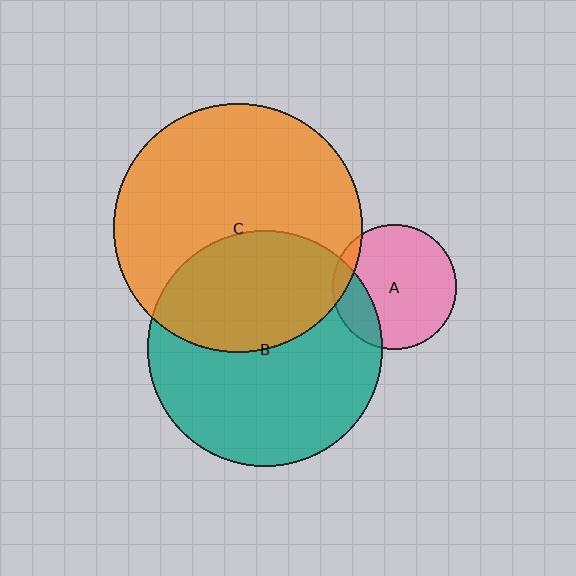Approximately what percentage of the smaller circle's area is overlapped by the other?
Approximately 20%.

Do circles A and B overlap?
Yes.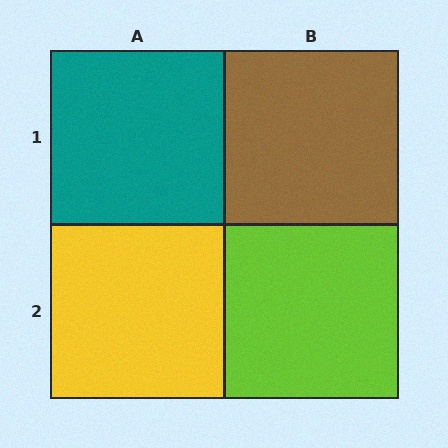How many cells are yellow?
1 cell is yellow.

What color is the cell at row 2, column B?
Lime.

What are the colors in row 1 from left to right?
Teal, brown.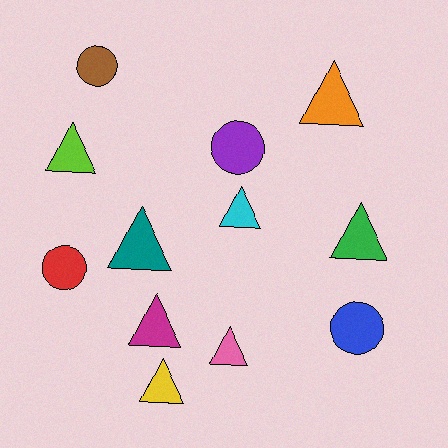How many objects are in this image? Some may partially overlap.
There are 12 objects.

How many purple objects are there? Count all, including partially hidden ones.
There is 1 purple object.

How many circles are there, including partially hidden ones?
There are 4 circles.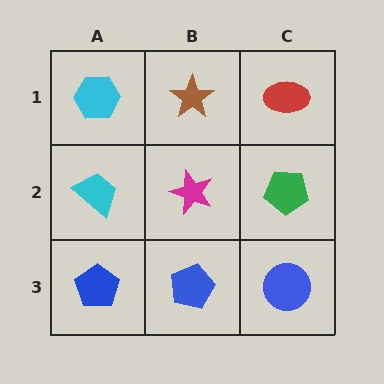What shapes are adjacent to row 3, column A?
A cyan trapezoid (row 2, column A), a blue pentagon (row 3, column B).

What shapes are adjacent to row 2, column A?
A cyan hexagon (row 1, column A), a blue pentagon (row 3, column A), a magenta star (row 2, column B).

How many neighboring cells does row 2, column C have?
3.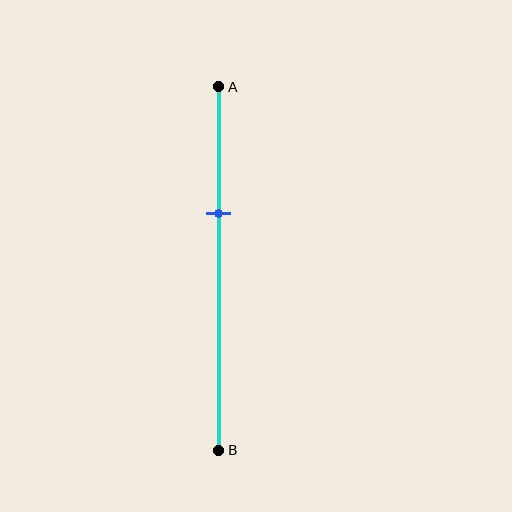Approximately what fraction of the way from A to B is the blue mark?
The blue mark is approximately 35% of the way from A to B.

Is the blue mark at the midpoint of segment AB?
No, the mark is at about 35% from A, not at the 50% midpoint.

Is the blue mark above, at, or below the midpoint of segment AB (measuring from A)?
The blue mark is above the midpoint of segment AB.